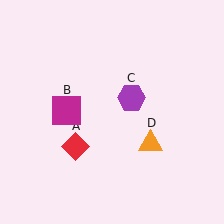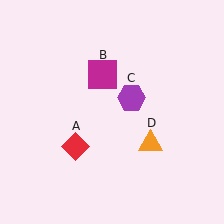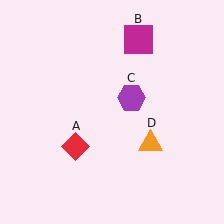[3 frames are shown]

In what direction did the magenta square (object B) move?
The magenta square (object B) moved up and to the right.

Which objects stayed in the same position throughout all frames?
Red diamond (object A) and purple hexagon (object C) and orange triangle (object D) remained stationary.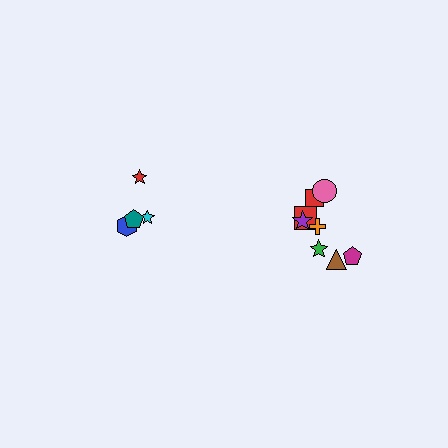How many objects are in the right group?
There are 8 objects.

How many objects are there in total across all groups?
There are 12 objects.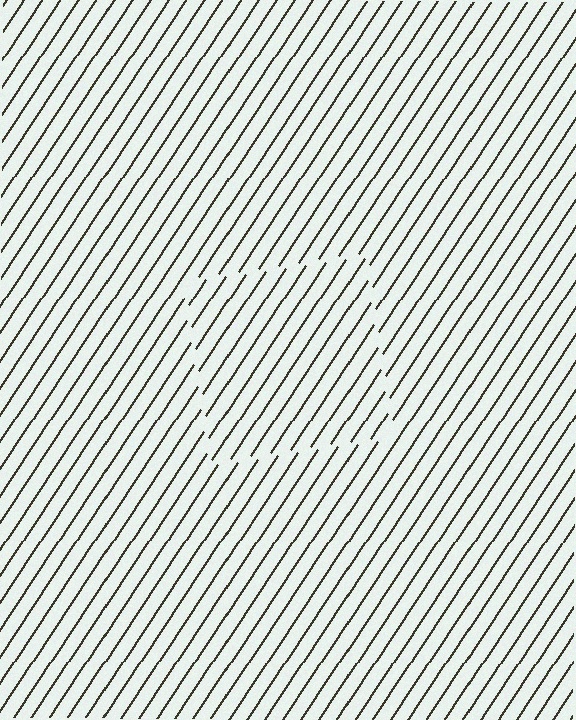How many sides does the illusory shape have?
4 sides — the line-ends trace a square.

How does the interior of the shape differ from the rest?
The interior of the shape contains the same grating, shifted by half a period — the contour is defined by the phase discontinuity where line-ends from the inner and outer gratings abut.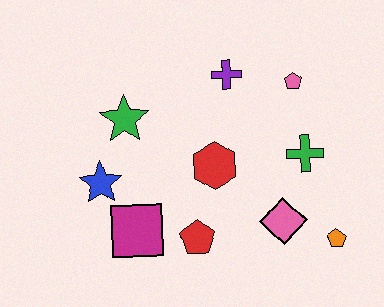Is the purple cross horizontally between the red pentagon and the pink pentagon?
Yes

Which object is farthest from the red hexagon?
The orange pentagon is farthest from the red hexagon.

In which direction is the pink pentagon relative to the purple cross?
The pink pentagon is to the right of the purple cross.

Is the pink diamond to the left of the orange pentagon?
Yes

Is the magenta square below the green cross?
Yes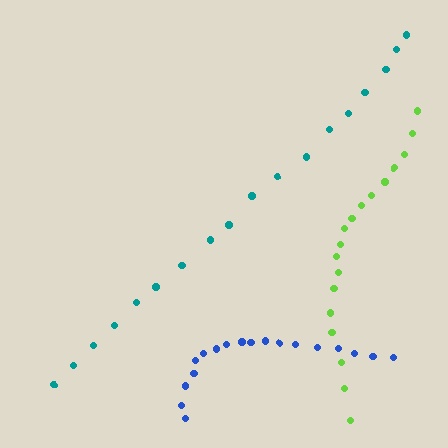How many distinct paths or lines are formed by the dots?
There are 3 distinct paths.